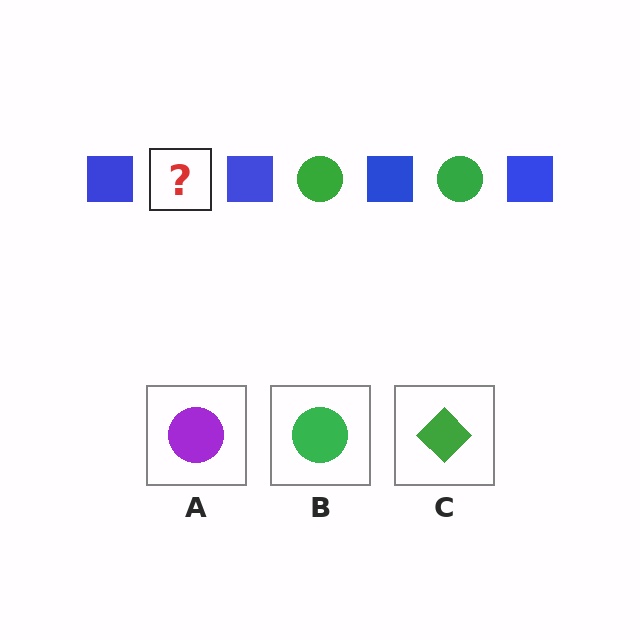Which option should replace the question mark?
Option B.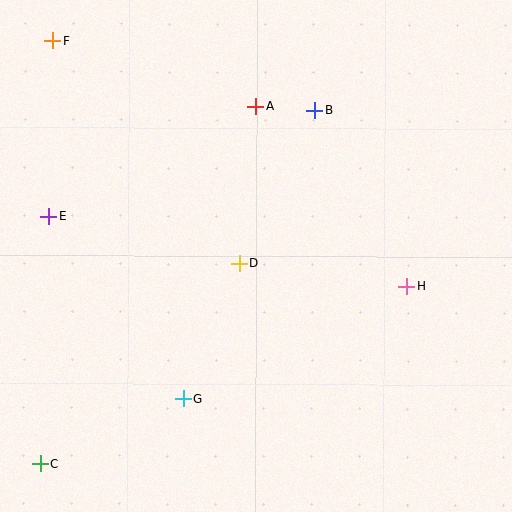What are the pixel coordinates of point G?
Point G is at (183, 398).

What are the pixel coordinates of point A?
Point A is at (255, 106).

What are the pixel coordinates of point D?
Point D is at (239, 263).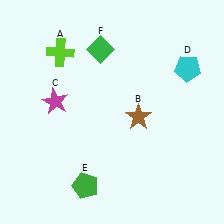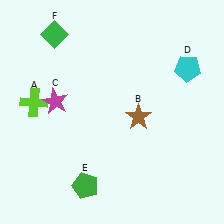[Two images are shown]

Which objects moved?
The objects that moved are: the lime cross (A), the green diamond (F).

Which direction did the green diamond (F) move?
The green diamond (F) moved left.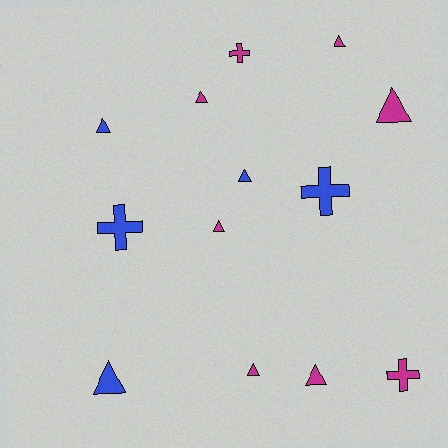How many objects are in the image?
There are 13 objects.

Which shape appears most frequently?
Triangle, with 9 objects.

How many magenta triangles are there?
There are 6 magenta triangles.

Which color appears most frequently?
Magenta, with 8 objects.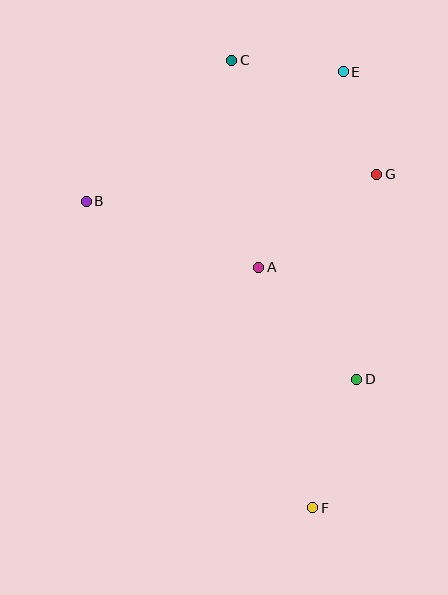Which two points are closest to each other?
Points E and G are closest to each other.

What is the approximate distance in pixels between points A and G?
The distance between A and G is approximately 150 pixels.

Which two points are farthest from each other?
Points C and F are farthest from each other.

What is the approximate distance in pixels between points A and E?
The distance between A and E is approximately 213 pixels.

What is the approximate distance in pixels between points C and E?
The distance between C and E is approximately 112 pixels.